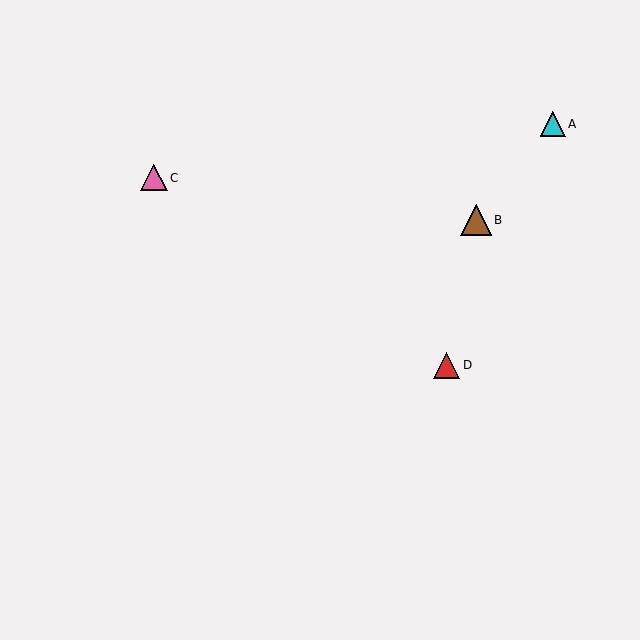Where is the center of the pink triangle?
The center of the pink triangle is at (154, 178).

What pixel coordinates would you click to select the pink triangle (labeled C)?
Click at (154, 178) to select the pink triangle C.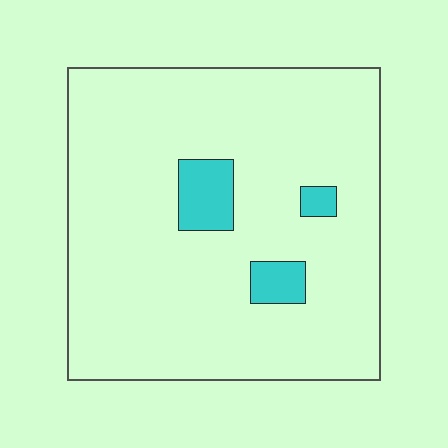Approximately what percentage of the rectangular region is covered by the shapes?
Approximately 10%.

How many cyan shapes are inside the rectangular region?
3.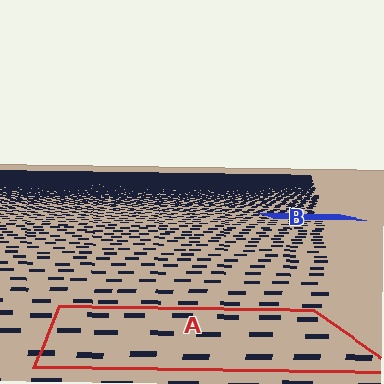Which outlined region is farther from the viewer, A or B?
Region B is farther from the viewer — the texture elements inside it appear smaller and more densely packed.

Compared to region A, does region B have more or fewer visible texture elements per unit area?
Region B has more texture elements per unit area — they are packed more densely because it is farther away.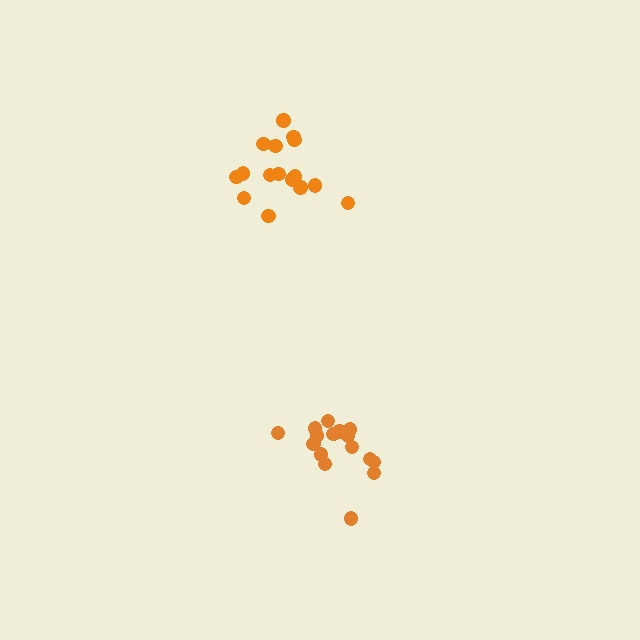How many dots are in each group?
Group 1: 16 dots, Group 2: 16 dots (32 total).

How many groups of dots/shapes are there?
There are 2 groups.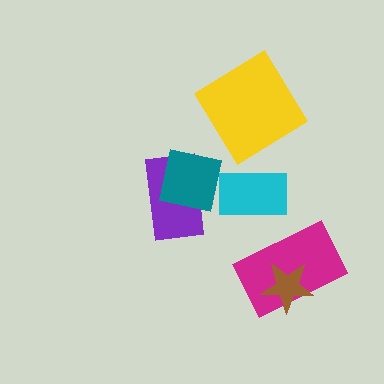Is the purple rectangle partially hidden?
Yes, it is partially covered by another shape.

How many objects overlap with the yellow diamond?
0 objects overlap with the yellow diamond.